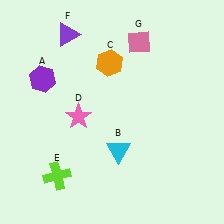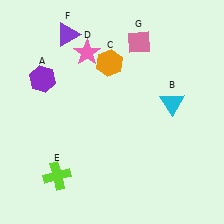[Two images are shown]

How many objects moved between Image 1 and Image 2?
2 objects moved between the two images.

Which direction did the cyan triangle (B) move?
The cyan triangle (B) moved right.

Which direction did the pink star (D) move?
The pink star (D) moved up.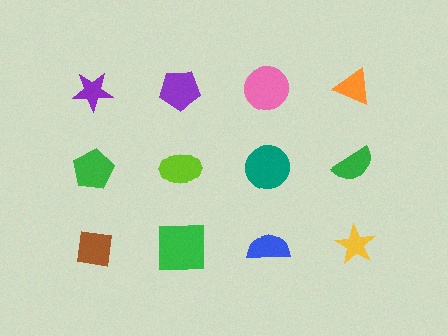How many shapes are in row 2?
4 shapes.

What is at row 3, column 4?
A yellow star.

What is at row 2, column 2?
A lime ellipse.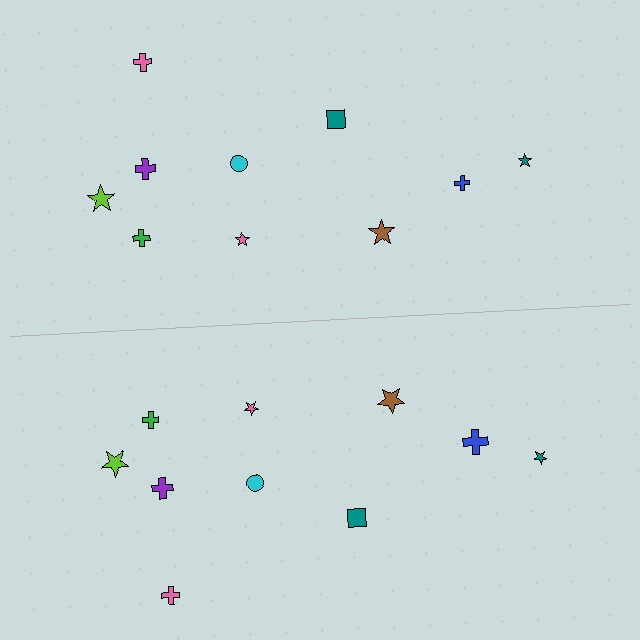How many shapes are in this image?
There are 20 shapes in this image.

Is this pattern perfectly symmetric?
No, the pattern is not perfectly symmetric. The blue cross on the bottom side has a different size than its mirror counterpart.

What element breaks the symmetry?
The blue cross on the bottom side has a different size than its mirror counterpart.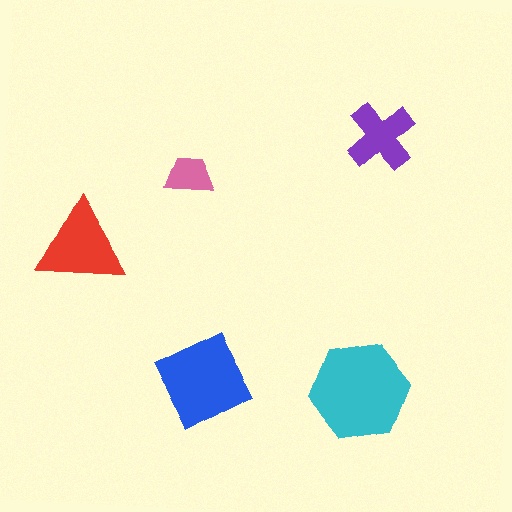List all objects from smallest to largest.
The pink trapezoid, the purple cross, the red triangle, the blue square, the cyan hexagon.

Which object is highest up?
The purple cross is topmost.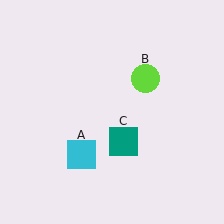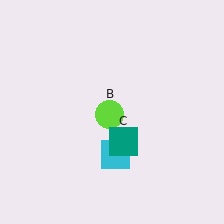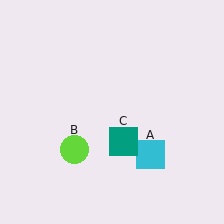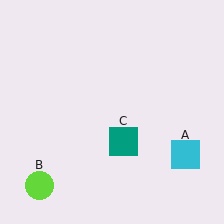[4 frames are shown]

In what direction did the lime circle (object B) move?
The lime circle (object B) moved down and to the left.